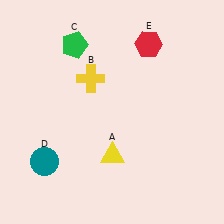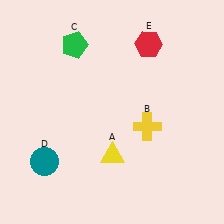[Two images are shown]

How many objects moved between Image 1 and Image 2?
1 object moved between the two images.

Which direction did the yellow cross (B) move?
The yellow cross (B) moved right.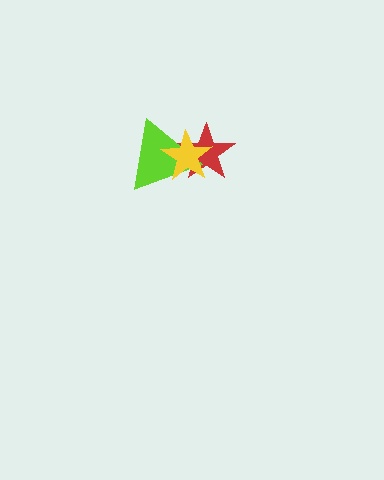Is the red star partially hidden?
Yes, it is partially covered by another shape.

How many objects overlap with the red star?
2 objects overlap with the red star.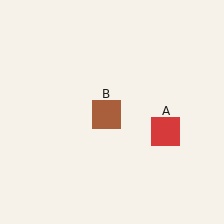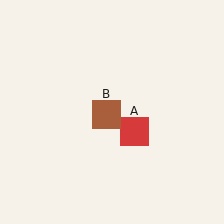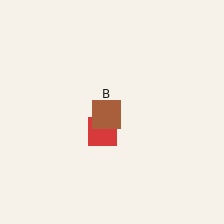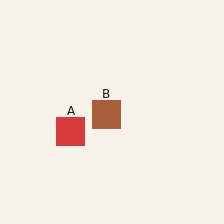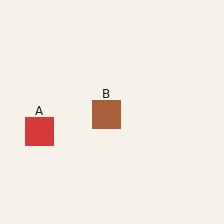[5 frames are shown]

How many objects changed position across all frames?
1 object changed position: red square (object A).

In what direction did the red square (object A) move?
The red square (object A) moved left.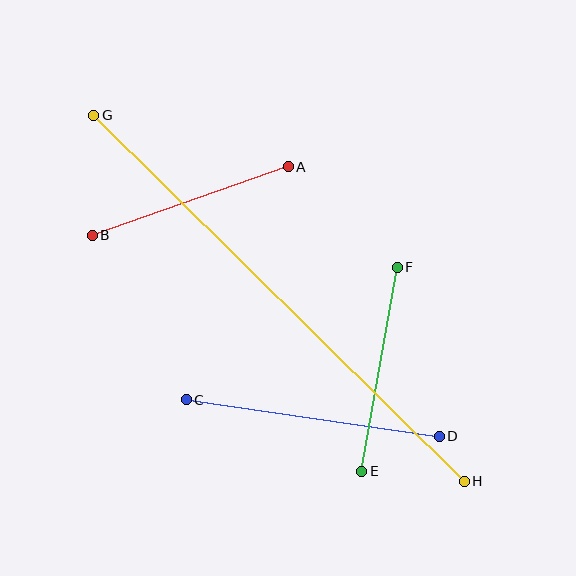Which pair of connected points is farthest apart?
Points G and H are farthest apart.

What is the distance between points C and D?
The distance is approximately 255 pixels.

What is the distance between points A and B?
The distance is approximately 208 pixels.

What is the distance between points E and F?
The distance is approximately 207 pixels.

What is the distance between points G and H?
The distance is approximately 520 pixels.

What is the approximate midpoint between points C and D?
The midpoint is at approximately (313, 418) pixels.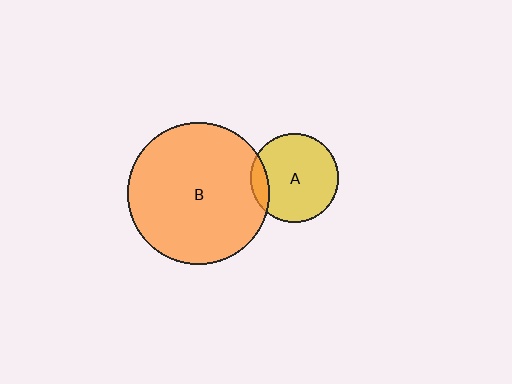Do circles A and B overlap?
Yes.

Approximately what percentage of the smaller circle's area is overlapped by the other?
Approximately 10%.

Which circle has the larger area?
Circle B (orange).